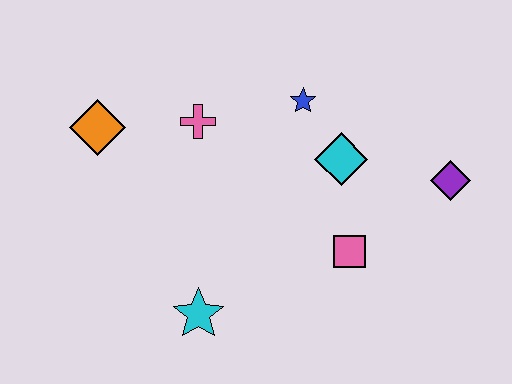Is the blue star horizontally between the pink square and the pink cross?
Yes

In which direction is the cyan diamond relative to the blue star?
The cyan diamond is below the blue star.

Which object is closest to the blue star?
The cyan diamond is closest to the blue star.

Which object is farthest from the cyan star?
The purple diamond is farthest from the cyan star.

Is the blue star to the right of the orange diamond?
Yes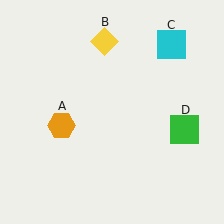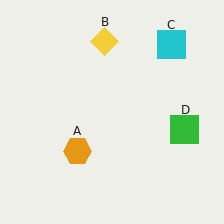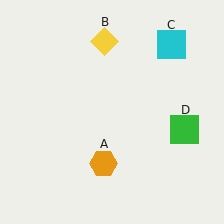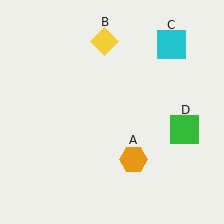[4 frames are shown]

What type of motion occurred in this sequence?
The orange hexagon (object A) rotated counterclockwise around the center of the scene.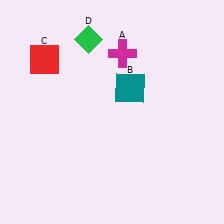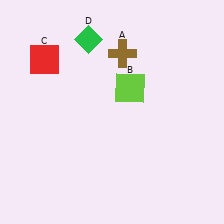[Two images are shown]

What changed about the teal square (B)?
In Image 1, B is teal. In Image 2, it changed to lime.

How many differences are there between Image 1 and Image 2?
There are 2 differences between the two images.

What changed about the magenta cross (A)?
In Image 1, A is magenta. In Image 2, it changed to brown.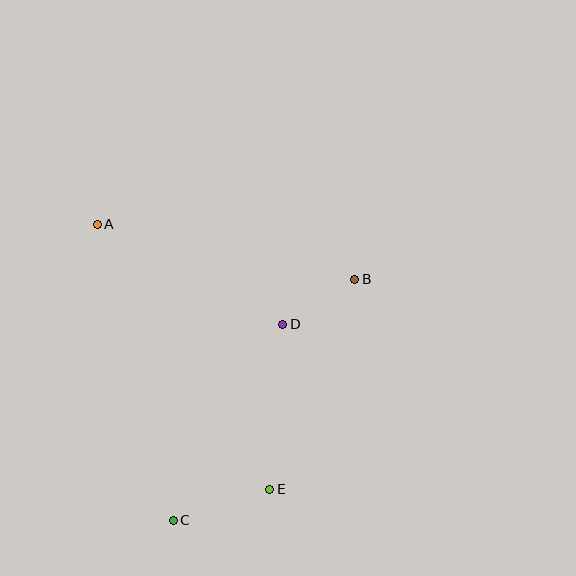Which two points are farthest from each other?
Points A and E are farthest from each other.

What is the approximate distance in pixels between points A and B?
The distance between A and B is approximately 264 pixels.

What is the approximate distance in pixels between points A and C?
The distance between A and C is approximately 306 pixels.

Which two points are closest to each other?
Points B and D are closest to each other.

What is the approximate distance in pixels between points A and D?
The distance between A and D is approximately 211 pixels.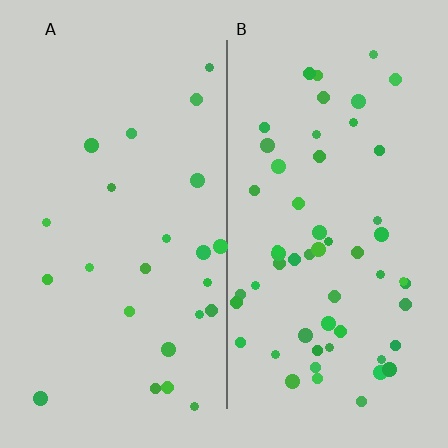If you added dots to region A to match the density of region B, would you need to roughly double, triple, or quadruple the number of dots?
Approximately double.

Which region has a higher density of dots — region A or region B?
B (the right).